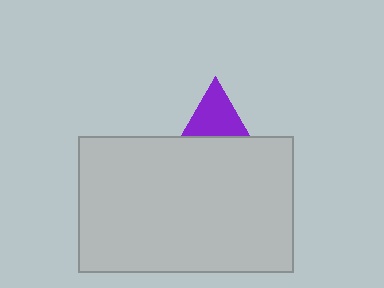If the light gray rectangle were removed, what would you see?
You would see the complete purple triangle.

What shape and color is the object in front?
The object in front is a light gray rectangle.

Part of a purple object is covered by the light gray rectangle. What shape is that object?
It is a triangle.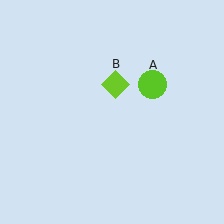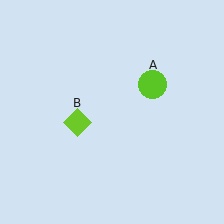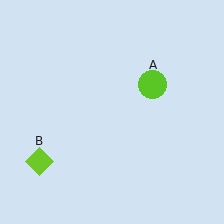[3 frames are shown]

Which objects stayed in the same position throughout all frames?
Lime circle (object A) remained stationary.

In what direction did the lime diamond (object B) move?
The lime diamond (object B) moved down and to the left.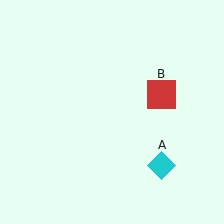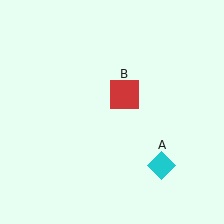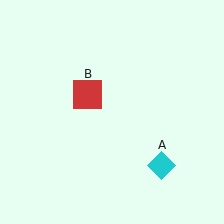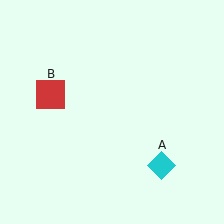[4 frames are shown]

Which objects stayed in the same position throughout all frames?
Cyan diamond (object A) remained stationary.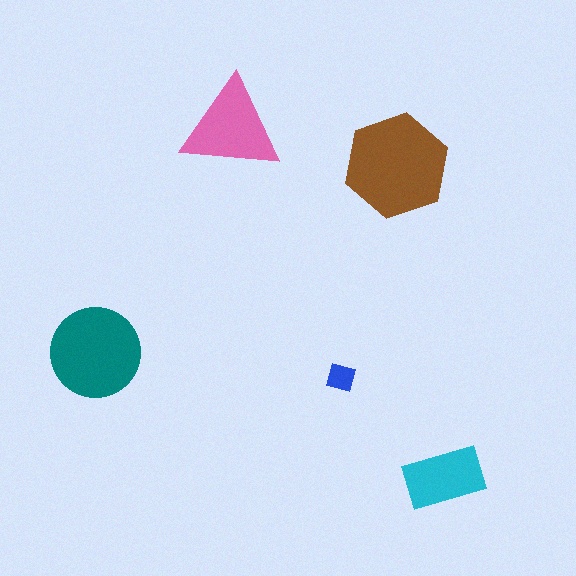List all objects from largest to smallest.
The brown hexagon, the teal circle, the pink triangle, the cyan rectangle, the blue square.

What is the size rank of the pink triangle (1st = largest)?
3rd.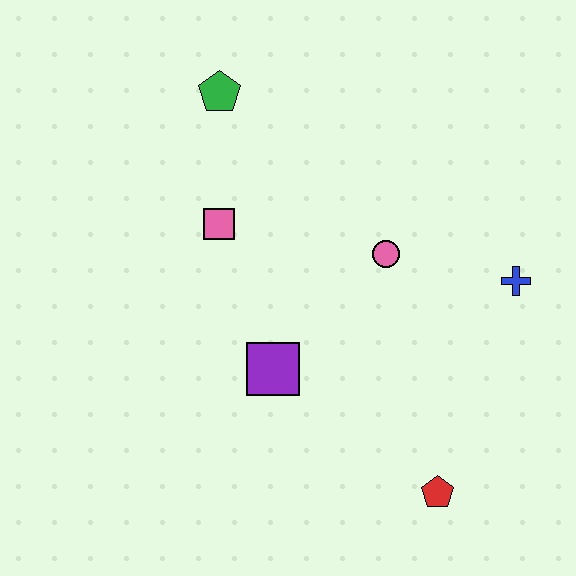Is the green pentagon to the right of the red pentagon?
No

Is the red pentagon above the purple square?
No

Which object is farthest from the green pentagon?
The red pentagon is farthest from the green pentagon.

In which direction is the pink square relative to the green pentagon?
The pink square is below the green pentagon.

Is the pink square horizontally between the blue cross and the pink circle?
No